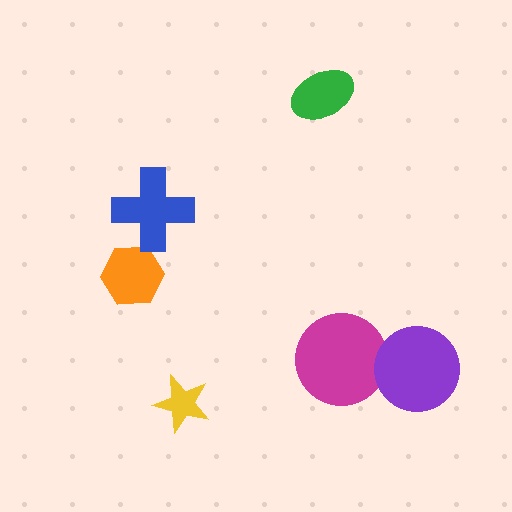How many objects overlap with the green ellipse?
0 objects overlap with the green ellipse.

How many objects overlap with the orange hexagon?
0 objects overlap with the orange hexagon.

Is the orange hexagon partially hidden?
No, no other shape covers it.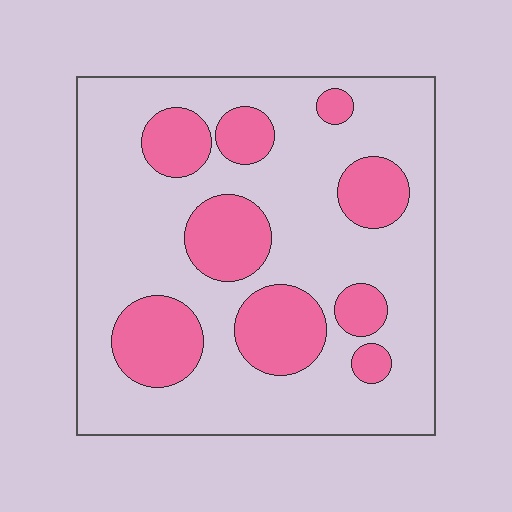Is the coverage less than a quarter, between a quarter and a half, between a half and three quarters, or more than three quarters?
Between a quarter and a half.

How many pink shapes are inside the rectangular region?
9.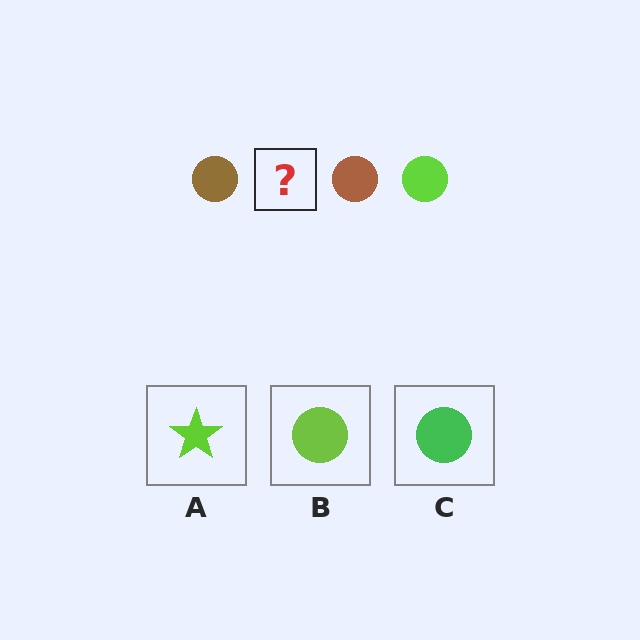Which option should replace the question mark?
Option B.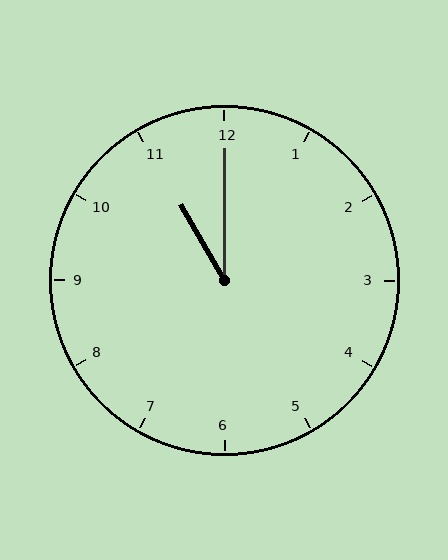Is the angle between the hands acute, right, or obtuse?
It is acute.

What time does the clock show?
11:00.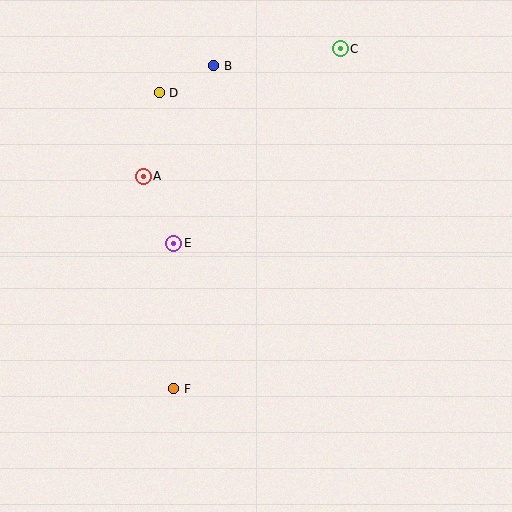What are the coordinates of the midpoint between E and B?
The midpoint between E and B is at (194, 155).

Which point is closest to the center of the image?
Point E at (174, 243) is closest to the center.